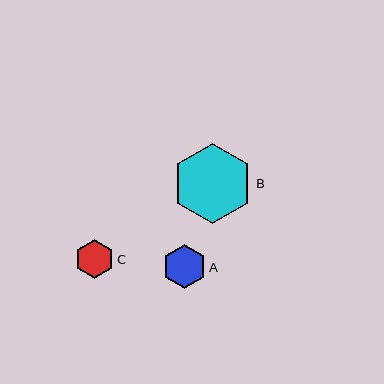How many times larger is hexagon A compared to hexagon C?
Hexagon A is approximately 1.1 times the size of hexagon C.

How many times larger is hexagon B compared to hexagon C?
Hexagon B is approximately 2.0 times the size of hexagon C.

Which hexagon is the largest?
Hexagon B is the largest with a size of approximately 80 pixels.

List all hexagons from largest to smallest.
From largest to smallest: B, A, C.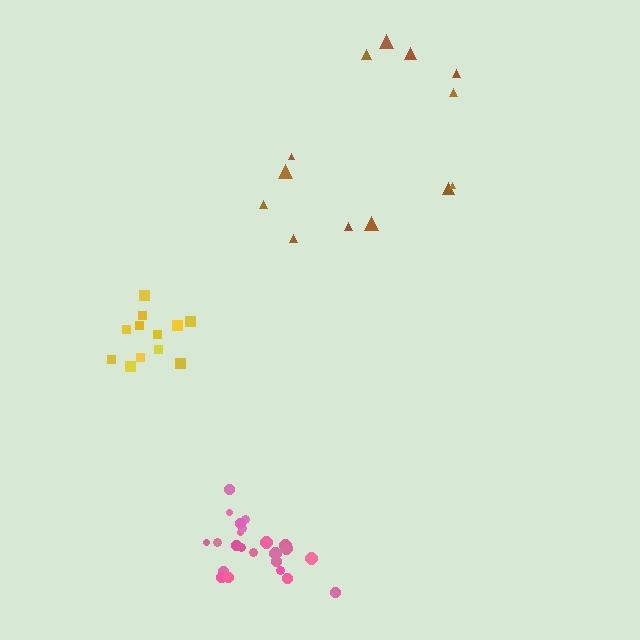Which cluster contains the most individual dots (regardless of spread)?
Pink (23).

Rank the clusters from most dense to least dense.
pink, yellow, brown.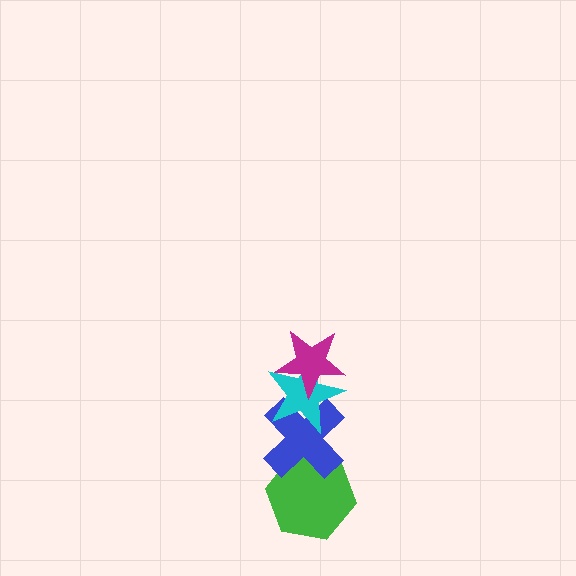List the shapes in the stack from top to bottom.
From top to bottom: the magenta star, the cyan star, the blue cross, the green hexagon.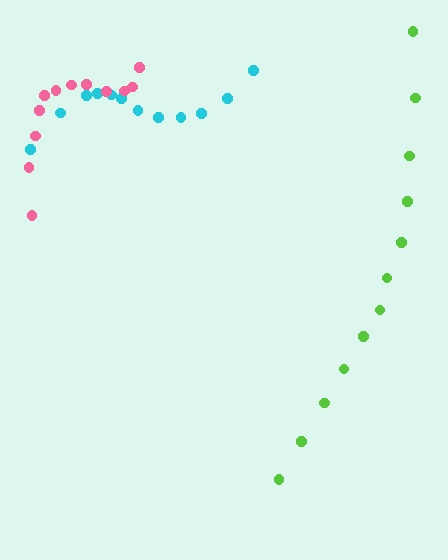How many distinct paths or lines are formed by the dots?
There are 3 distinct paths.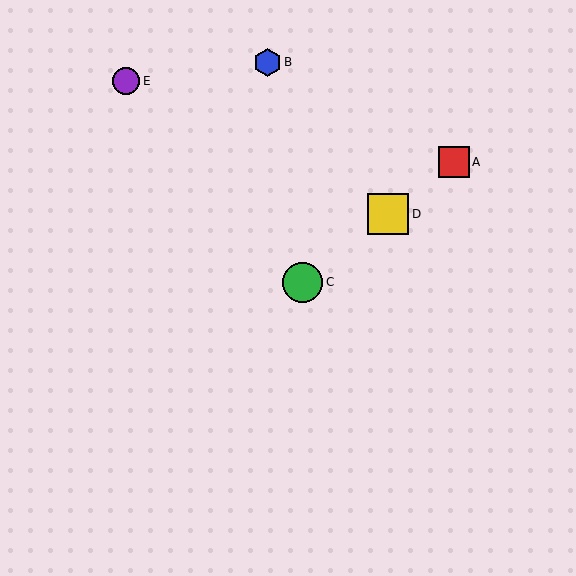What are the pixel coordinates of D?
Object D is at (388, 214).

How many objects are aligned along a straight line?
3 objects (A, C, D) are aligned along a straight line.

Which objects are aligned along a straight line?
Objects A, C, D are aligned along a straight line.